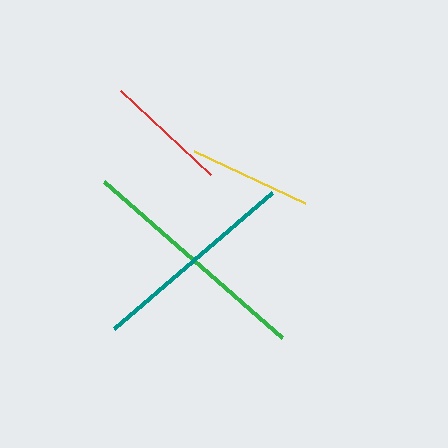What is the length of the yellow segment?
The yellow segment is approximately 122 pixels long.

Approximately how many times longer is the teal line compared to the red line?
The teal line is approximately 1.7 times the length of the red line.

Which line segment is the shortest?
The yellow line is the shortest at approximately 122 pixels.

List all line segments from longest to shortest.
From longest to shortest: green, teal, red, yellow.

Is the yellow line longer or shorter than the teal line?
The teal line is longer than the yellow line.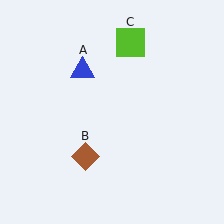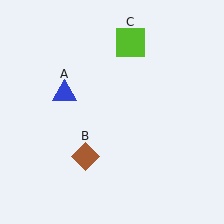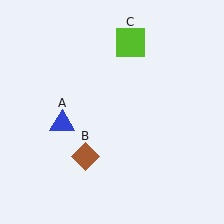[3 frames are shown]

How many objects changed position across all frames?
1 object changed position: blue triangle (object A).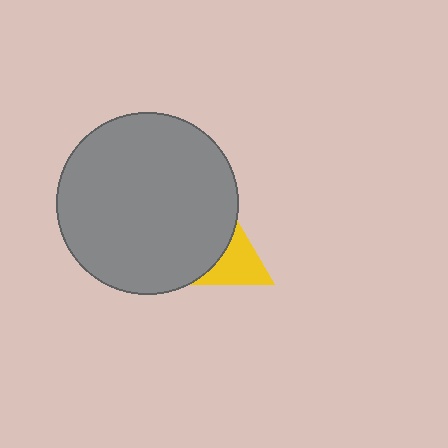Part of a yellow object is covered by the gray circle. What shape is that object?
It is a triangle.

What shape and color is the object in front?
The object in front is a gray circle.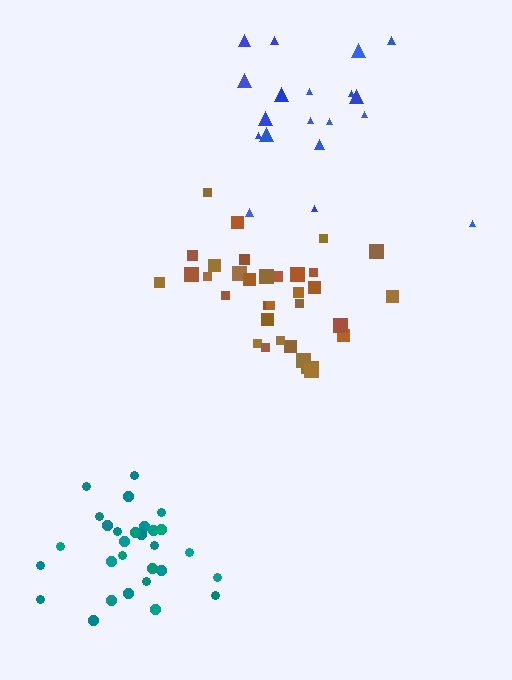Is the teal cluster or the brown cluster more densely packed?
Teal.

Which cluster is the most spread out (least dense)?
Blue.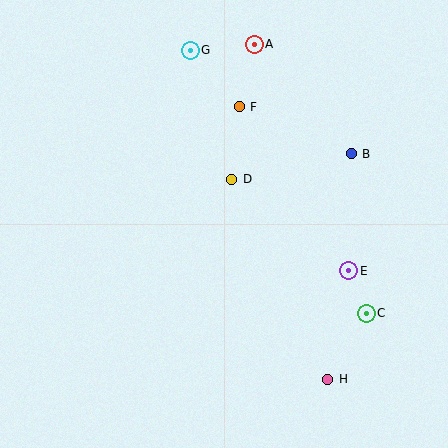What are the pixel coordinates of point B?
Point B is at (351, 154).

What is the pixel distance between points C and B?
The distance between C and B is 160 pixels.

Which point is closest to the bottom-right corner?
Point H is closest to the bottom-right corner.